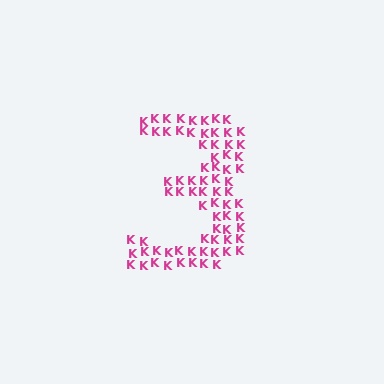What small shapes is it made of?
It is made of small letter K's.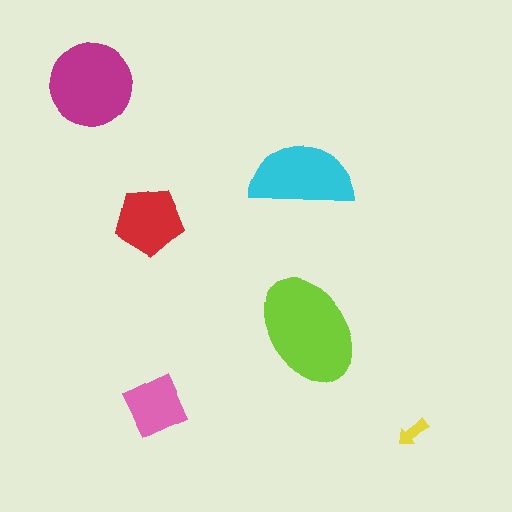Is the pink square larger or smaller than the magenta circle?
Smaller.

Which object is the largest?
The lime ellipse.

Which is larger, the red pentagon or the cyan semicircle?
The cyan semicircle.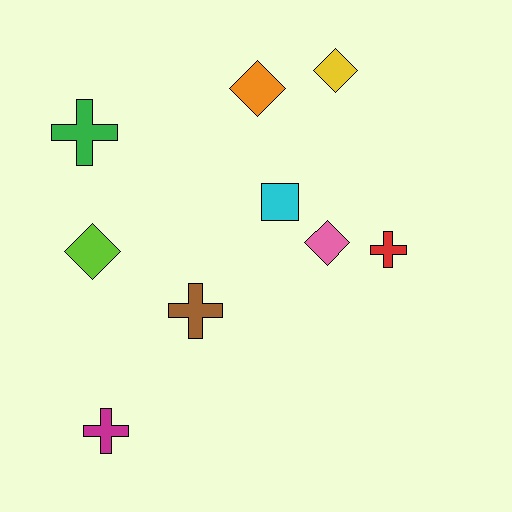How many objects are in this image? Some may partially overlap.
There are 9 objects.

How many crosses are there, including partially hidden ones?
There are 4 crosses.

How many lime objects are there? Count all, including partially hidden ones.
There is 1 lime object.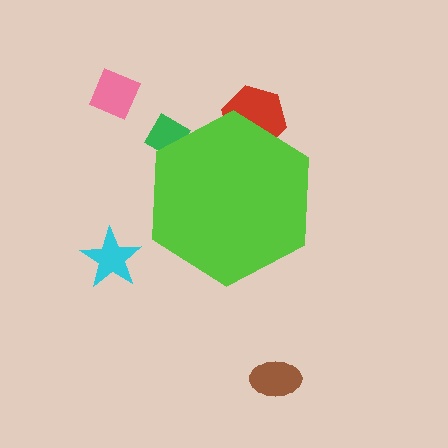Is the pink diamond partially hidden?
No, the pink diamond is fully visible.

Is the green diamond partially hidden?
Yes, the green diamond is partially hidden behind the lime hexagon.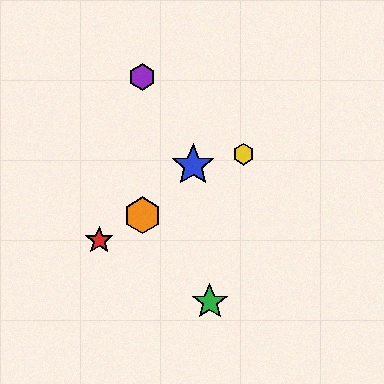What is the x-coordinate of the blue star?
The blue star is at x≈193.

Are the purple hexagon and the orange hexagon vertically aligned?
Yes, both are at x≈142.